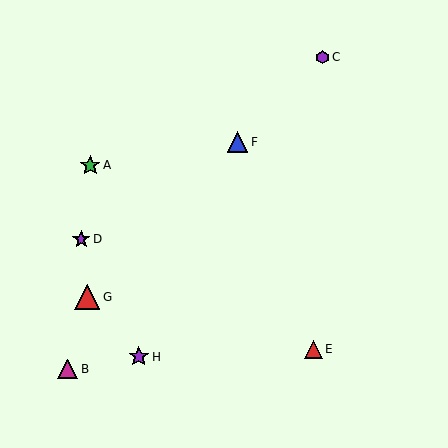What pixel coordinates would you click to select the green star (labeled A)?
Click at (90, 165) to select the green star A.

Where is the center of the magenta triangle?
The center of the magenta triangle is at (68, 369).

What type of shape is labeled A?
Shape A is a green star.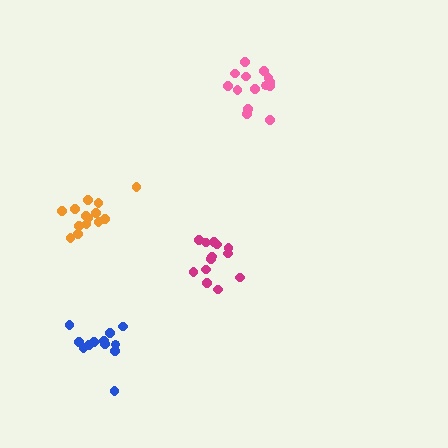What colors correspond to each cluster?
The clusters are colored: pink, blue, orange, magenta.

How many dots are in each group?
Group 1: 14 dots, Group 2: 12 dots, Group 3: 14 dots, Group 4: 13 dots (53 total).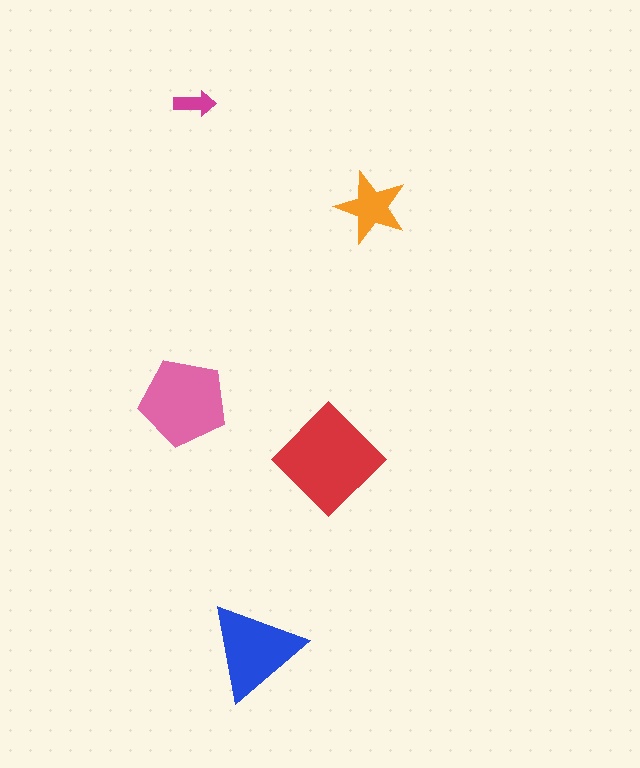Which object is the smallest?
The magenta arrow.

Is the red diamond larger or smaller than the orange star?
Larger.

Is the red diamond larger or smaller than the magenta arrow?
Larger.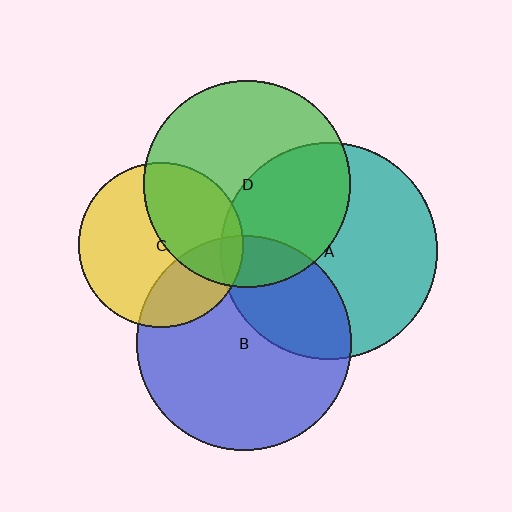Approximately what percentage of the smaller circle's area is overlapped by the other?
Approximately 30%.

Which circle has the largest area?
Circle A (teal).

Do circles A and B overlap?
Yes.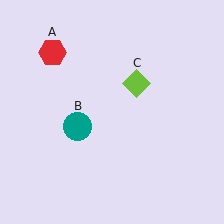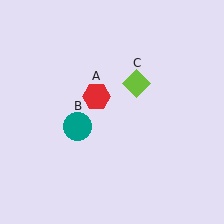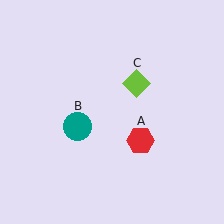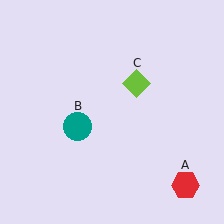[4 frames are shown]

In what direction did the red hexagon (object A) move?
The red hexagon (object A) moved down and to the right.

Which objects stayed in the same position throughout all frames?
Teal circle (object B) and lime diamond (object C) remained stationary.